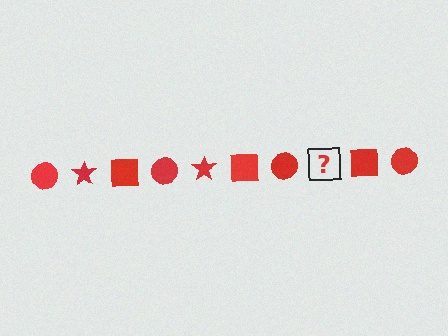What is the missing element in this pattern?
The missing element is a red star.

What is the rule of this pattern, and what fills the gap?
The rule is that the pattern cycles through circle, star, square shapes in red. The gap should be filled with a red star.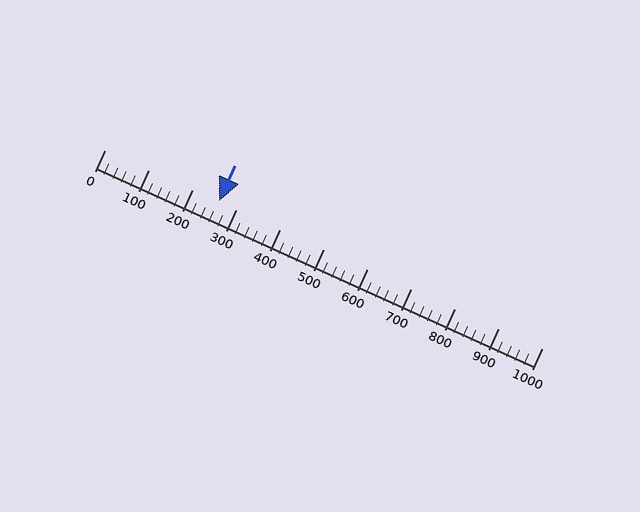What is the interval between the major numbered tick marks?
The major tick marks are spaced 100 units apart.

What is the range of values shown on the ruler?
The ruler shows values from 0 to 1000.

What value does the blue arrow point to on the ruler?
The blue arrow points to approximately 262.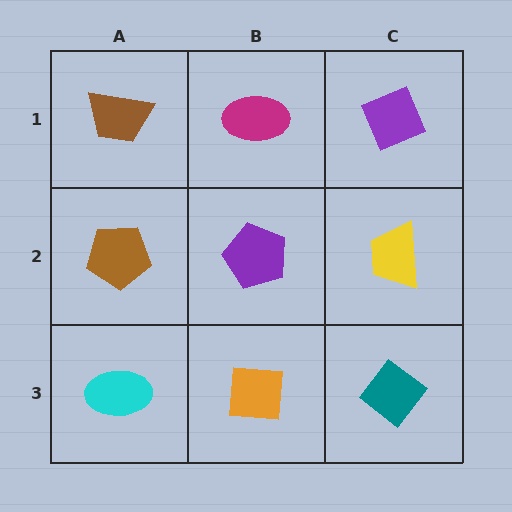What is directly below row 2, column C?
A teal diamond.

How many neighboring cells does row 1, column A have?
2.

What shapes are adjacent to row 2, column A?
A brown trapezoid (row 1, column A), a cyan ellipse (row 3, column A), a purple pentagon (row 2, column B).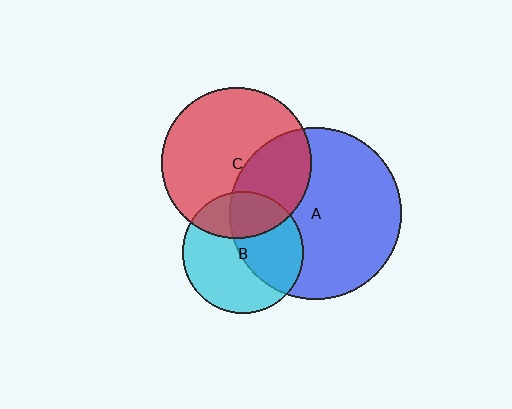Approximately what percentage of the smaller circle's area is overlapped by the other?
Approximately 35%.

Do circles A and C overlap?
Yes.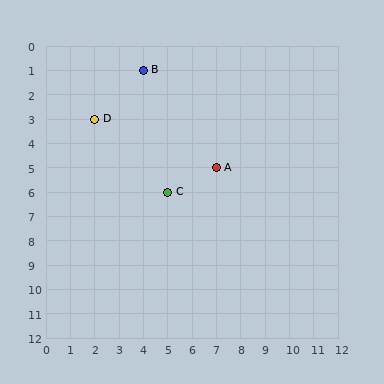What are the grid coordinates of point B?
Point B is at grid coordinates (4, 1).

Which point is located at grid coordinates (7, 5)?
Point A is at (7, 5).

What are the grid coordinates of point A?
Point A is at grid coordinates (7, 5).